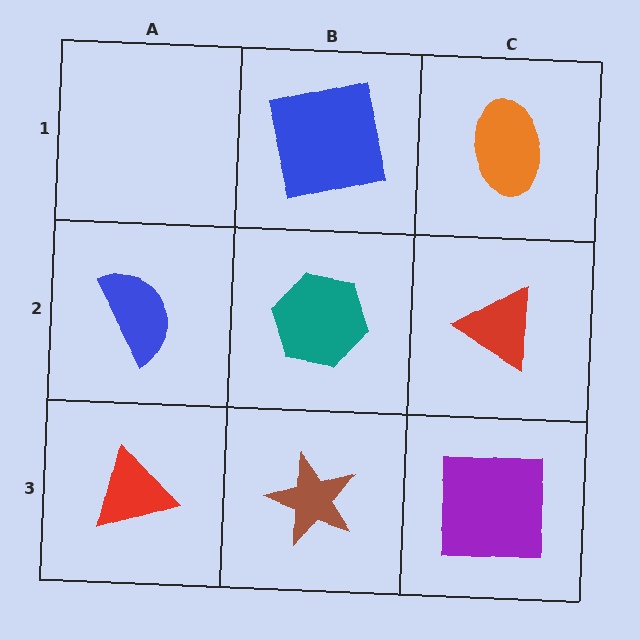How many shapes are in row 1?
2 shapes.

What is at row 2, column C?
A red triangle.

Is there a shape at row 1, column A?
No, that cell is empty.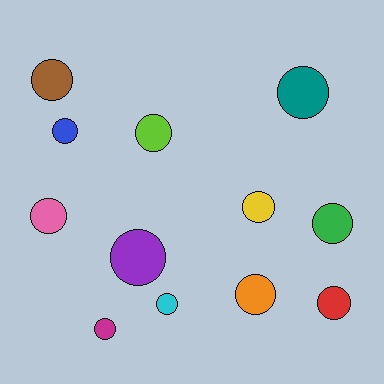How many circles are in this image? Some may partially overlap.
There are 12 circles.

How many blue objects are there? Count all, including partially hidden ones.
There is 1 blue object.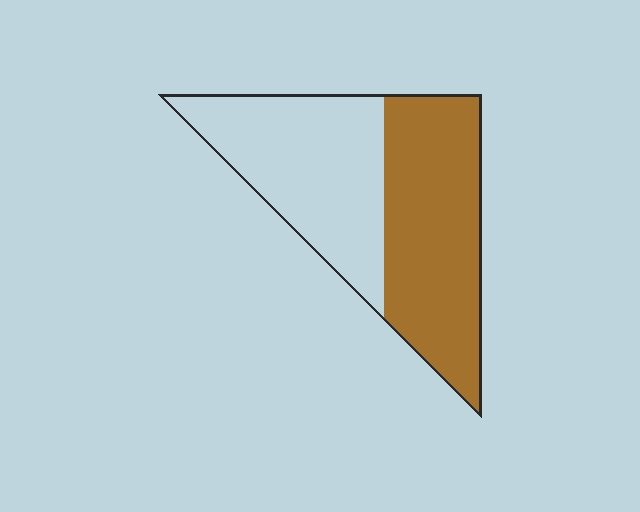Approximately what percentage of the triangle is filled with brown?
Approximately 50%.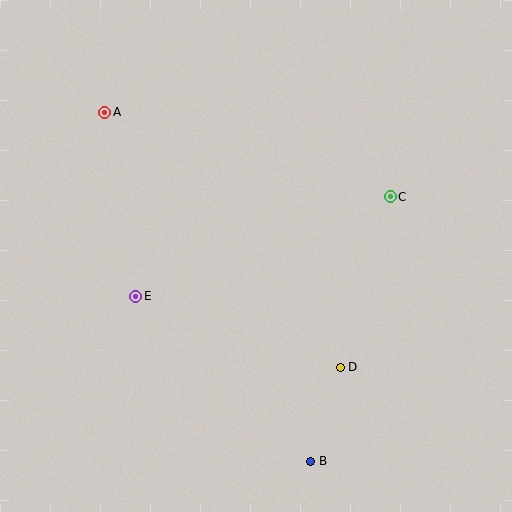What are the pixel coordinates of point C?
Point C is at (390, 197).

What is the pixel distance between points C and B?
The distance between C and B is 276 pixels.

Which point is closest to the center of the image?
Point E at (136, 296) is closest to the center.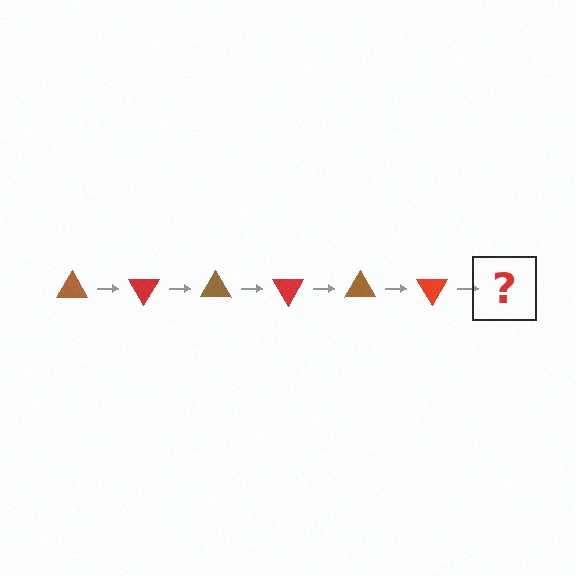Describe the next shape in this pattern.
It should be a brown triangle, rotated 360 degrees from the start.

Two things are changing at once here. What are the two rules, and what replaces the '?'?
The two rules are that it rotates 60 degrees each step and the color cycles through brown and red. The '?' should be a brown triangle, rotated 360 degrees from the start.